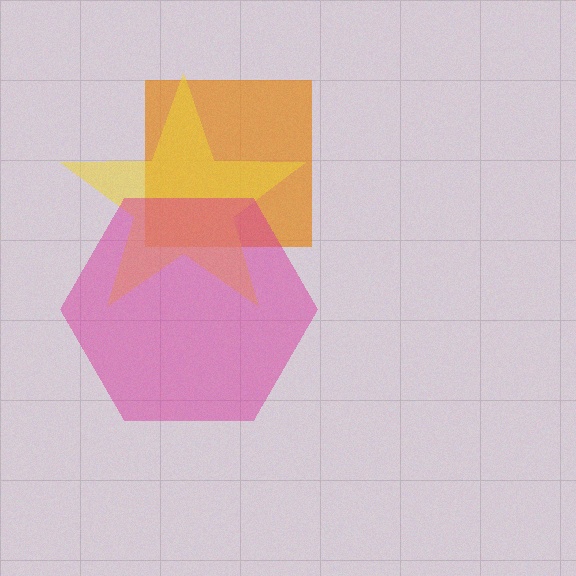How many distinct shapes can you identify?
There are 3 distinct shapes: an orange square, a yellow star, a magenta hexagon.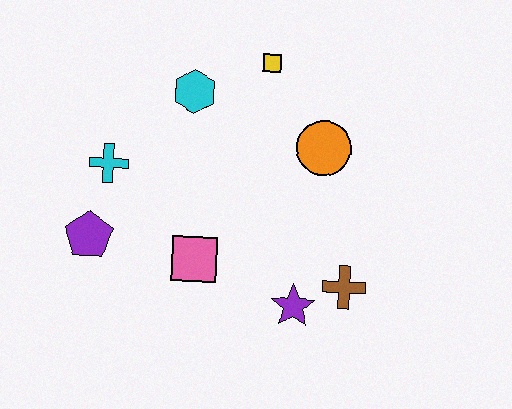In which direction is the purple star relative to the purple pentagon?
The purple star is to the right of the purple pentagon.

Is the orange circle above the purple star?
Yes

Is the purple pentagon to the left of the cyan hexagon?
Yes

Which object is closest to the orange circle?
The yellow square is closest to the orange circle.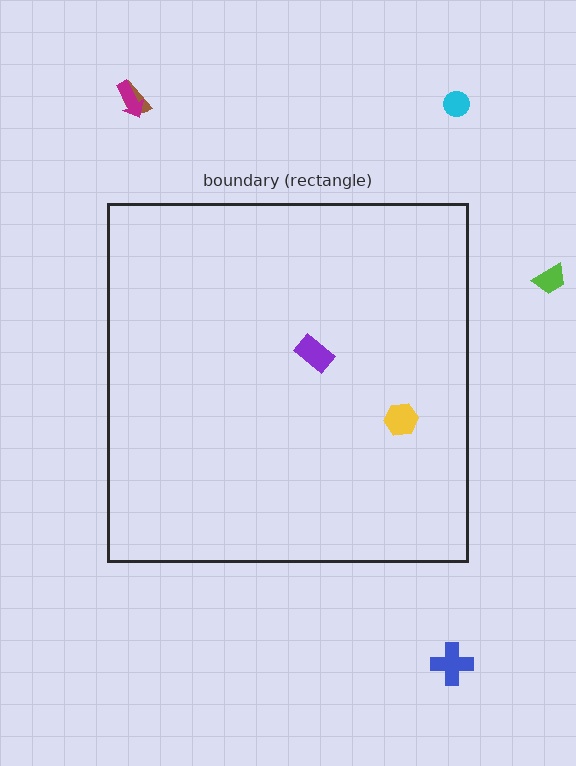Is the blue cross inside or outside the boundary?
Outside.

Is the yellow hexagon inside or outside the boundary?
Inside.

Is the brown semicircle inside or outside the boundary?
Outside.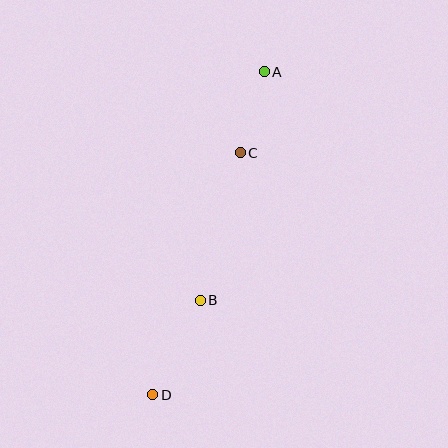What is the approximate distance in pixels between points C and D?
The distance between C and D is approximately 257 pixels.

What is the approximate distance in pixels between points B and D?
The distance between B and D is approximately 106 pixels.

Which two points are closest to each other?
Points A and C are closest to each other.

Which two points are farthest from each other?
Points A and D are farthest from each other.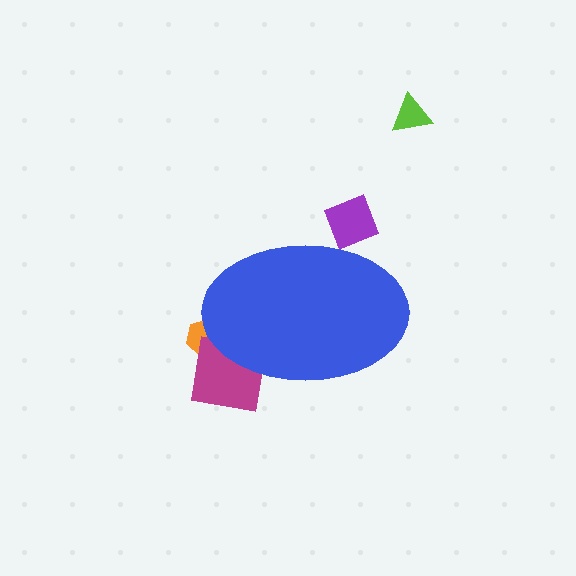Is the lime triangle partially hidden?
No, the lime triangle is fully visible.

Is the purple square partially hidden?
Yes, the purple square is partially hidden behind the blue ellipse.